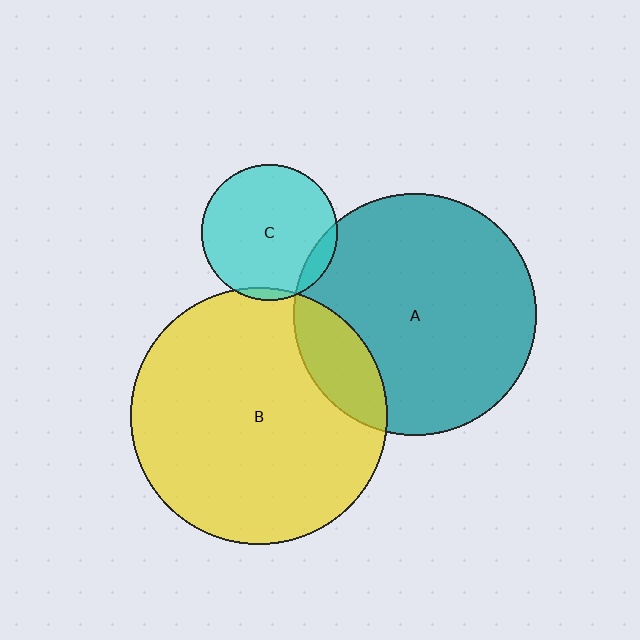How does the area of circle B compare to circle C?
Approximately 3.6 times.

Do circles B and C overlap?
Yes.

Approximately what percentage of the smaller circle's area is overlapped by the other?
Approximately 5%.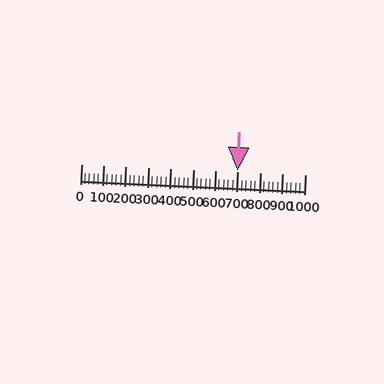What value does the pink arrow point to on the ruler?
The pink arrow points to approximately 700.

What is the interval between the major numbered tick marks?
The major tick marks are spaced 100 units apart.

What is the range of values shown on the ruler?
The ruler shows values from 0 to 1000.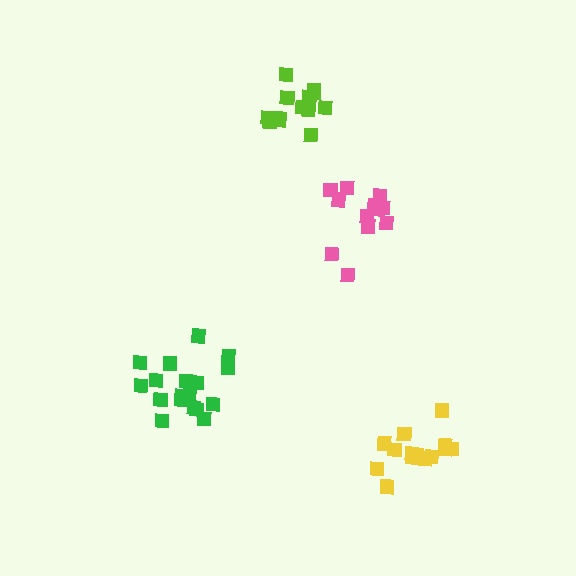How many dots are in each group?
Group 1: 14 dots, Group 2: 18 dots, Group 3: 14 dots, Group 4: 13 dots (59 total).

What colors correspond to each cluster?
The clusters are colored: lime, green, yellow, pink.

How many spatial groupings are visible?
There are 4 spatial groupings.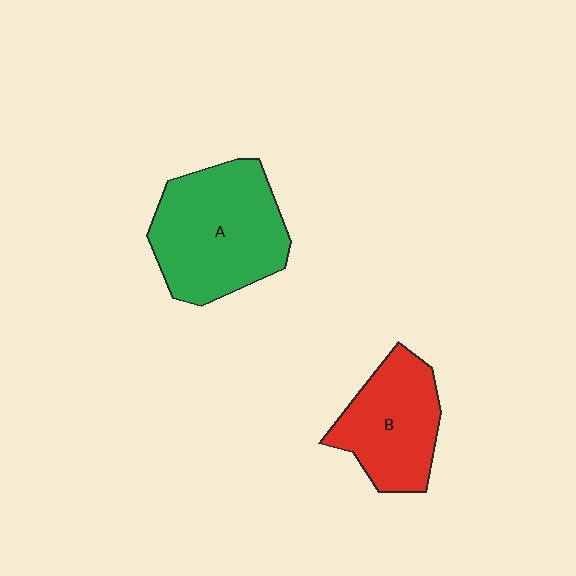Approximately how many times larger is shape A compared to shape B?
Approximately 1.4 times.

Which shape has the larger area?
Shape A (green).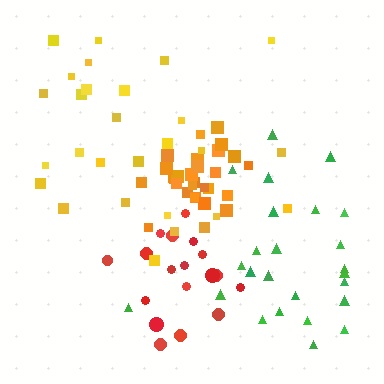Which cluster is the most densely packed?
Orange.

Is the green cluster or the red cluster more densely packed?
Red.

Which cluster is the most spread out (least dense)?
Yellow.